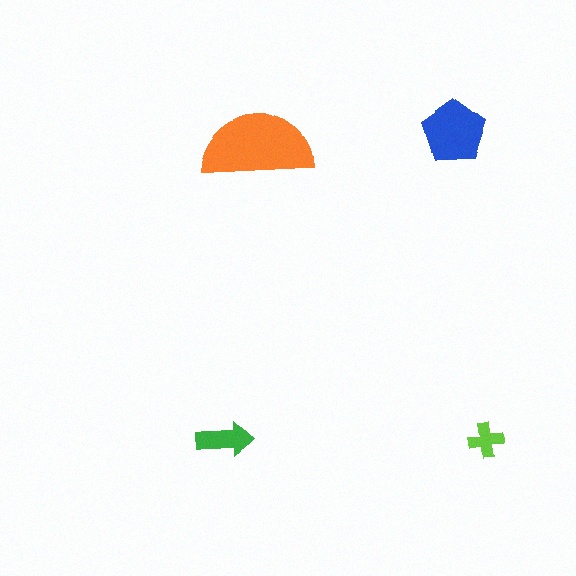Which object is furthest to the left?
The green arrow is leftmost.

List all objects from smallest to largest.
The lime cross, the green arrow, the blue pentagon, the orange semicircle.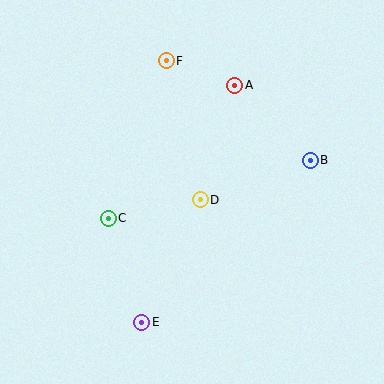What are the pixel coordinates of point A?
Point A is at (235, 85).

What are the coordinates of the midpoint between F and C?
The midpoint between F and C is at (137, 140).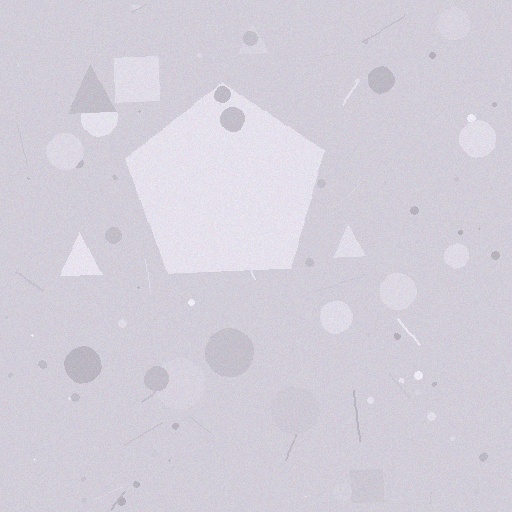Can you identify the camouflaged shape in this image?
The camouflaged shape is a pentagon.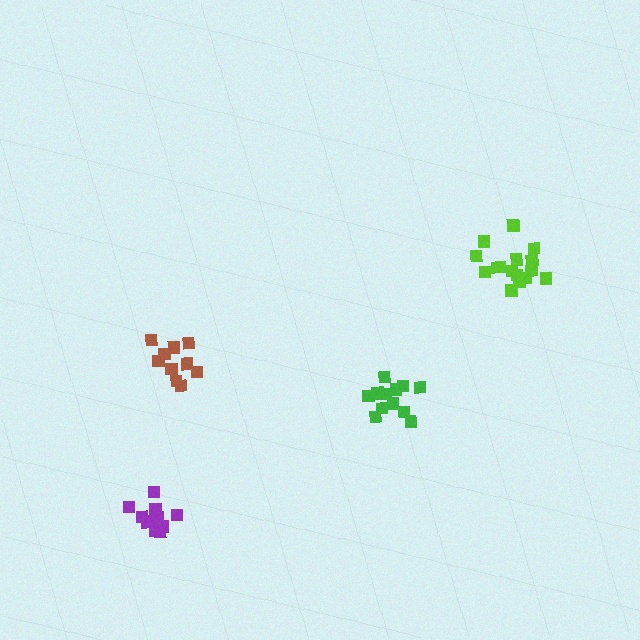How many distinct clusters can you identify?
There are 4 distinct clusters.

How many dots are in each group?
Group 1: 12 dots, Group 2: 10 dots, Group 3: 16 dots, Group 4: 12 dots (50 total).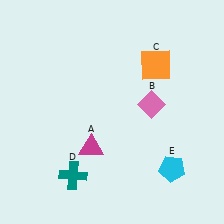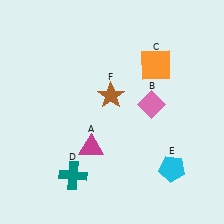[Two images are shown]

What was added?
A brown star (F) was added in Image 2.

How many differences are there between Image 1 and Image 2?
There is 1 difference between the two images.